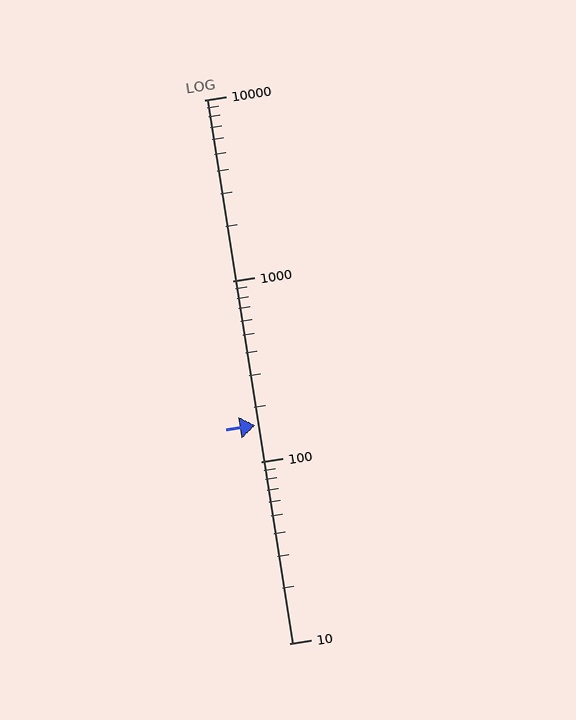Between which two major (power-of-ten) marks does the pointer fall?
The pointer is between 100 and 1000.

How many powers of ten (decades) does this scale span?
The scale spans 3 decades, from 10 to 10000.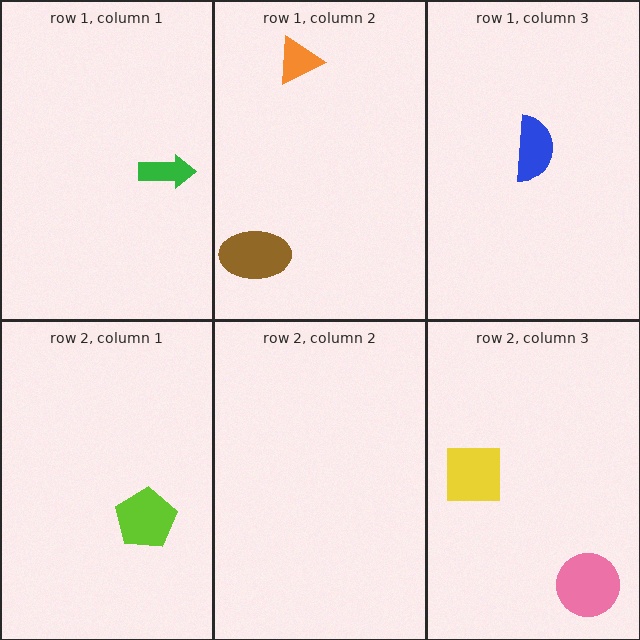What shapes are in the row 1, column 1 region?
The green arrow.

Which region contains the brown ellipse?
The row 1, column 2 region.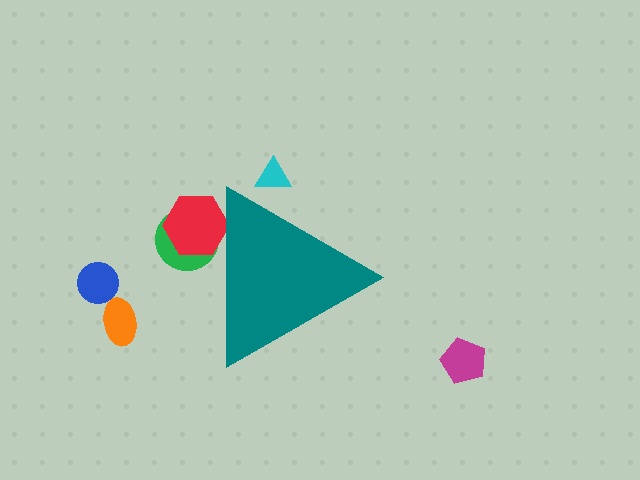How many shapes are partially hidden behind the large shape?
3 shapes are partially hidden.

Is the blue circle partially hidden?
No, the blue circle is fully visible.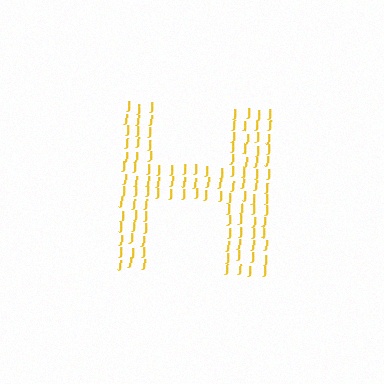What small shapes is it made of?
It is made of small letter J's.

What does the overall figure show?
The overall figure shows the letter H.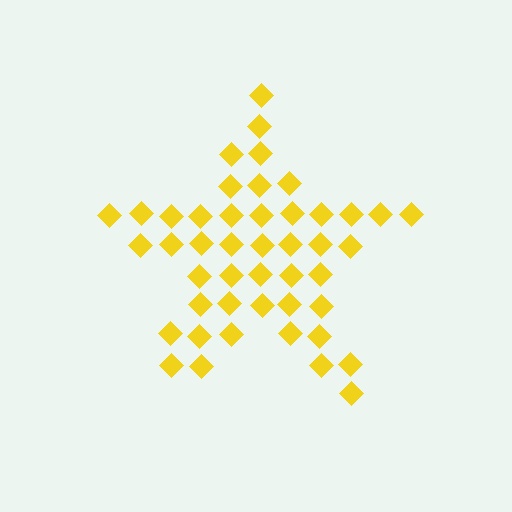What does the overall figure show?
The overall figure shows a star.